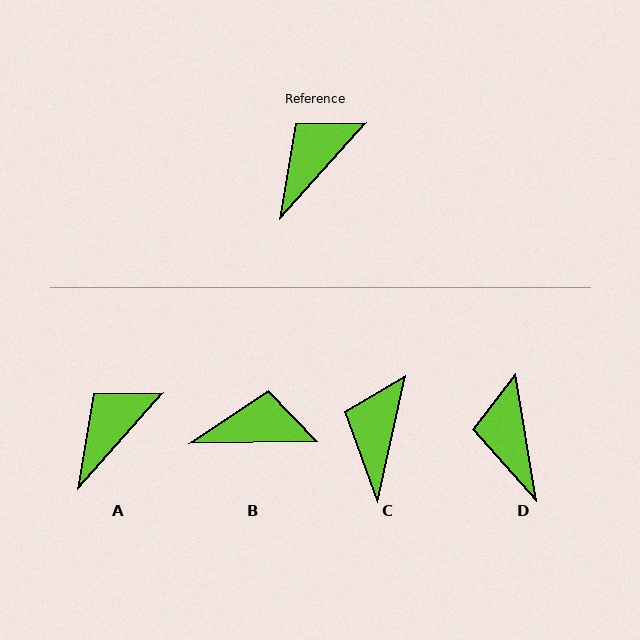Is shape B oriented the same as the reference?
No, it is off by about 47 degrees.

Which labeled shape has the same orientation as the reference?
A.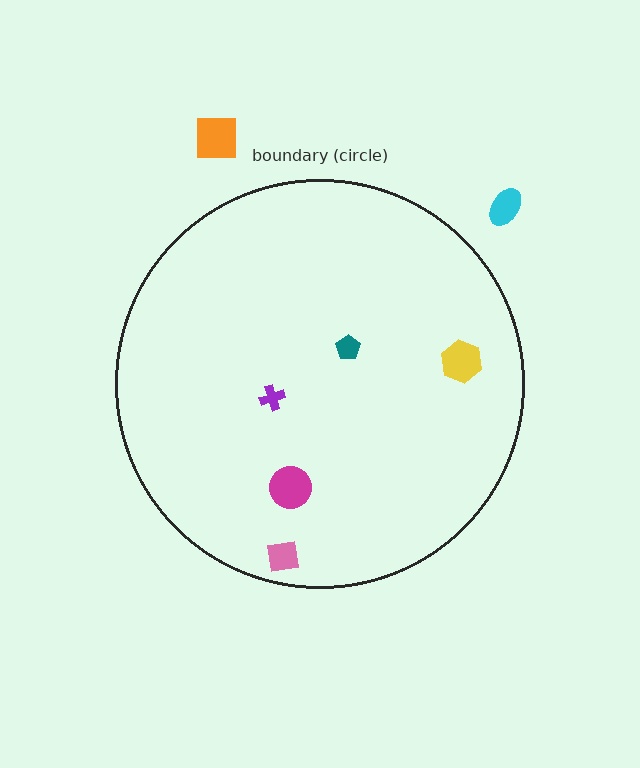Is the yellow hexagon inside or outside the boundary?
Inside.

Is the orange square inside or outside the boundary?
Outside.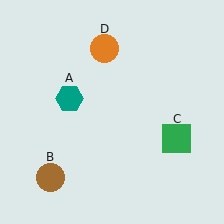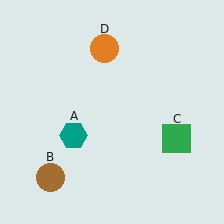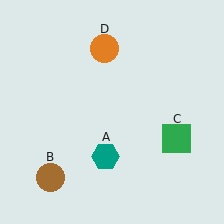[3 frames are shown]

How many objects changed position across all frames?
1 object changed position: teal hexagon (object A).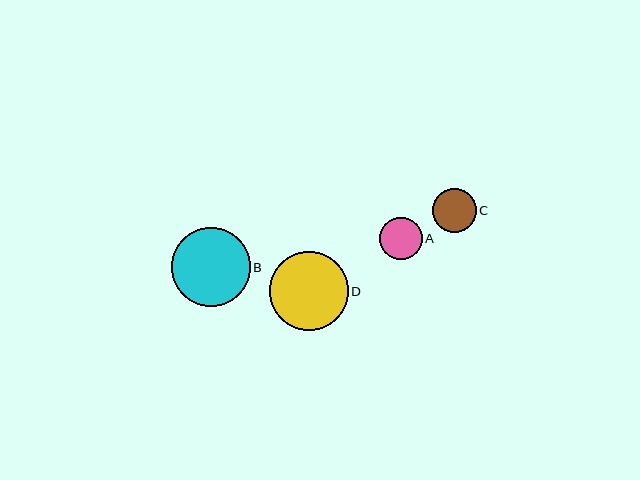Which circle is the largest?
Circle D is the largest with a size of approximately 79 pixels.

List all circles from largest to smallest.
From largest to smallest: D, B, C, A.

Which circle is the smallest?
Circle A is the smallest with a size of approximately 43 pixels.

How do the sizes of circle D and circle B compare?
Circle D and circle B are approximately the same size.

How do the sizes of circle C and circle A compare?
Circle C and circle A are approximately the same size.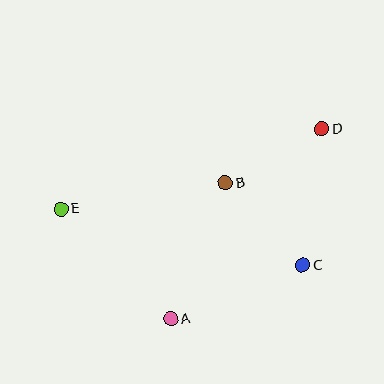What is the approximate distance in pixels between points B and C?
The distance between B and C is approximately 113 pixels.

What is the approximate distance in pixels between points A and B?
The distance between A and B is approximately 146 pixels.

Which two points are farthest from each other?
Points D and E are farthest from each other.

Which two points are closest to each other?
Points B and D are closest to each other.